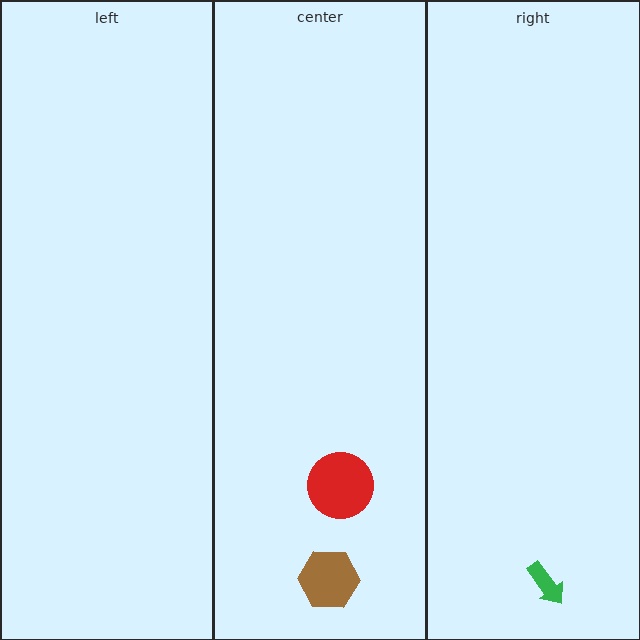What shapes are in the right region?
The green arrow.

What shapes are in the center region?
The red circle, the brown hexagon.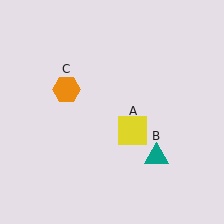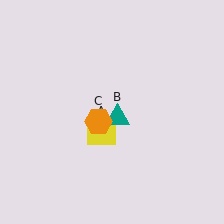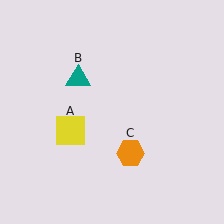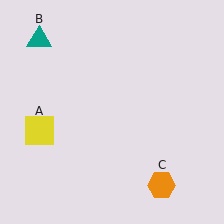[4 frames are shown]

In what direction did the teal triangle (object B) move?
The teal triangle (object B) moved up and to the left.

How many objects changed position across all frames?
3 objects changed position: yellow square (object A), teal triangle (object B), orange hexagon (object C).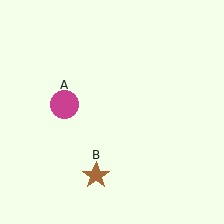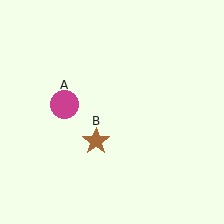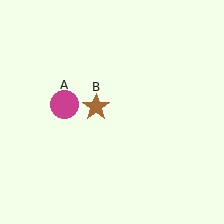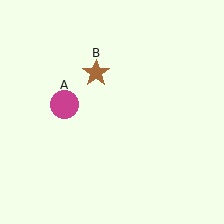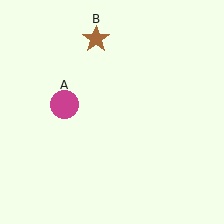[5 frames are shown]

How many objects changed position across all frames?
1 object changed position: brown star (object B).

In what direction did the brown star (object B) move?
The brown star (object B) moved up.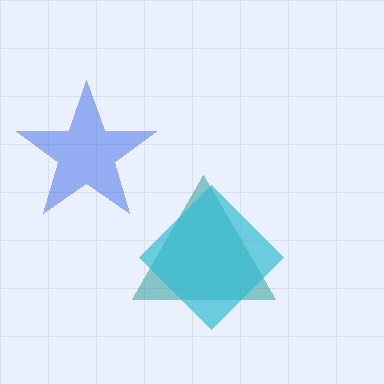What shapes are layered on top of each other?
The layered shapes are: a teal triangle, a cyan diamond, a blue star.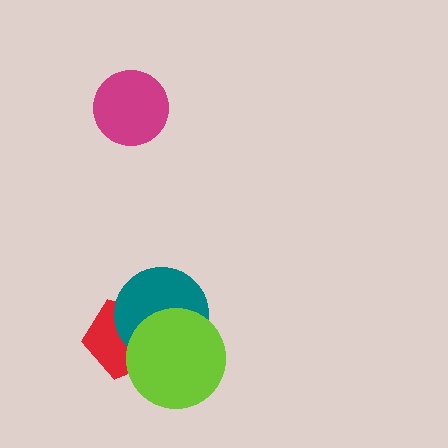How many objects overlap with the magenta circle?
0 objects overlap with the magenta circle.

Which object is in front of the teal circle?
The lime circle is in front of the teal circle.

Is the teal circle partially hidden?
Yes, it is partially covered by another shape.